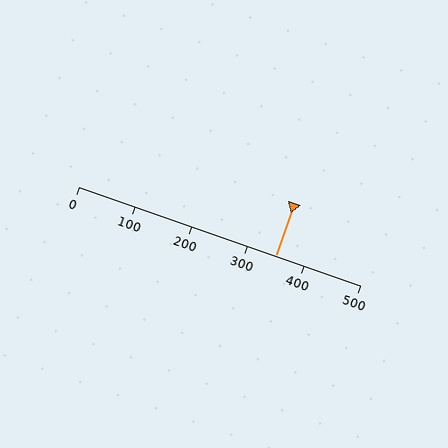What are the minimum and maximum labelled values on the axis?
The axis runs from 0 to 500.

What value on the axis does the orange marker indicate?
The marker indicates approximately 350.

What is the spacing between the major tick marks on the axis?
The major ticks are spaced 100 apart.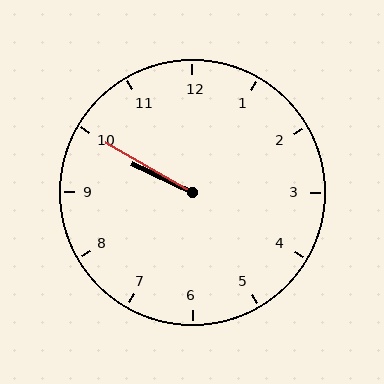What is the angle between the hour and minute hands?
Approximately 5 degrees.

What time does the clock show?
9:50.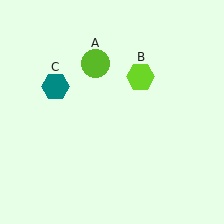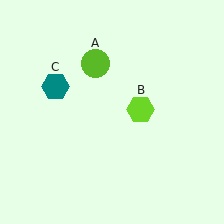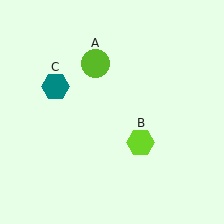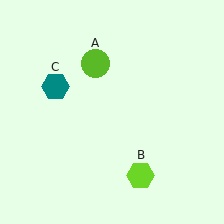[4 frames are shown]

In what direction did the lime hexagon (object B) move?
The lime hexagon (object B) moved down.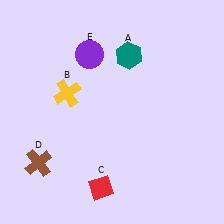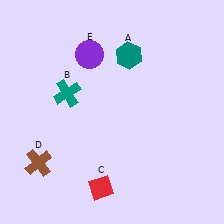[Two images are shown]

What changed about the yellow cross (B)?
In Image 1, B is yellow. In Image 2, it changed to teal.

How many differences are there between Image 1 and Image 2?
There is 1 difference between the two images.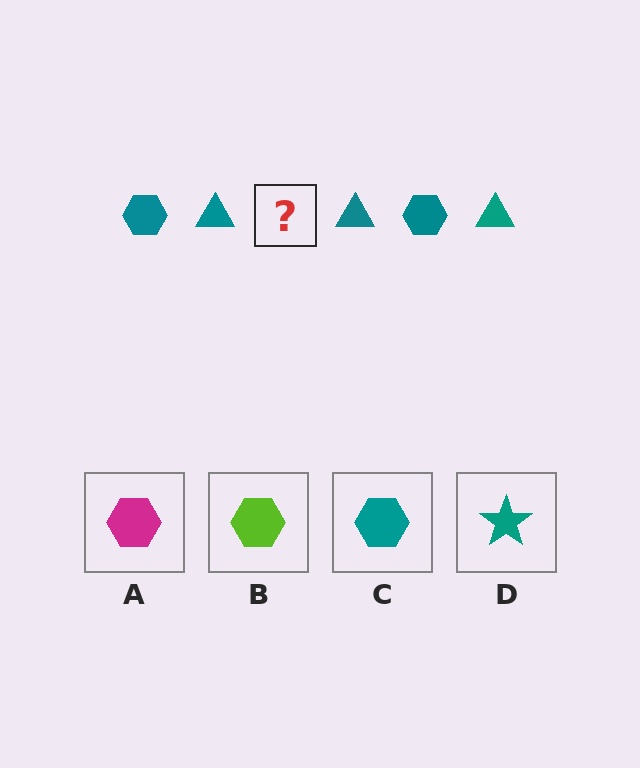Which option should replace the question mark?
Option C.